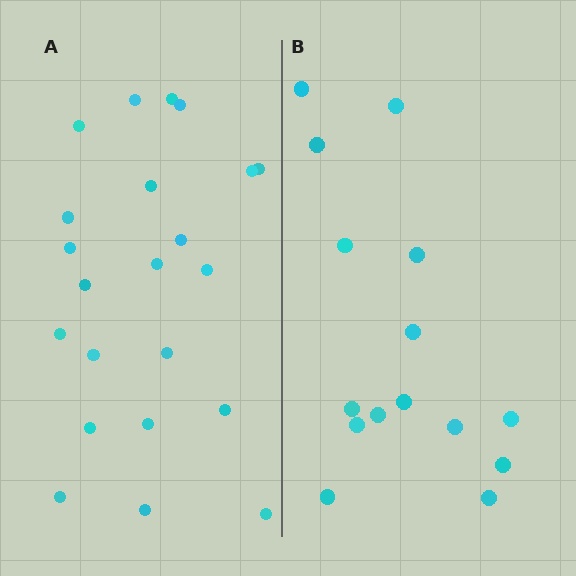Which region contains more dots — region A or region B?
Region A (the left region) has more dots.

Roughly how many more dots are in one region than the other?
Region A has roughly 8 or so more dots than region B.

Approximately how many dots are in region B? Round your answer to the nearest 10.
About 20 dots. (The exact count is 15, which rounds to 20.)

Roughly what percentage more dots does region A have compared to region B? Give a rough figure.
About 45% more.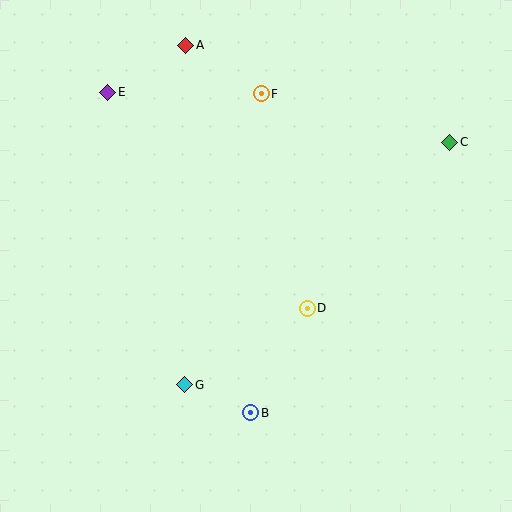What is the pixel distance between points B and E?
The distance between B and E is 351 pixels.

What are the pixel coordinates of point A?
Point A is at (186, 45).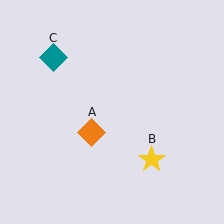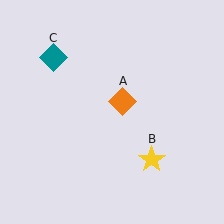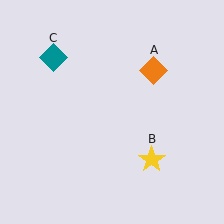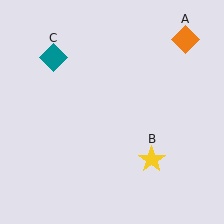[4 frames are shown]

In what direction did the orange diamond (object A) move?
The orange diamond (object A) moved up and to the right.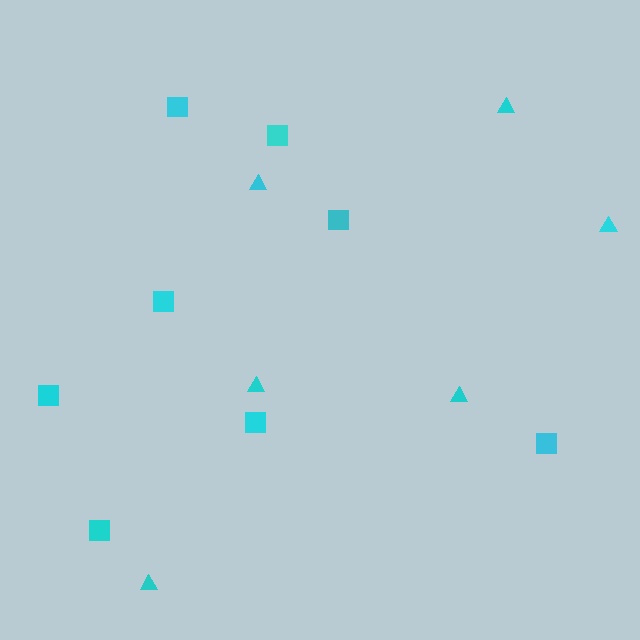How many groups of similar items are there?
There are 2 groups: one group of squares (8) and one group of triangles (6).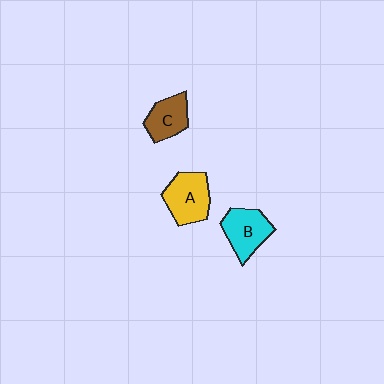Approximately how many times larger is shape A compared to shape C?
Approximately 1.3 times.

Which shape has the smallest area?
Shape C (brown).